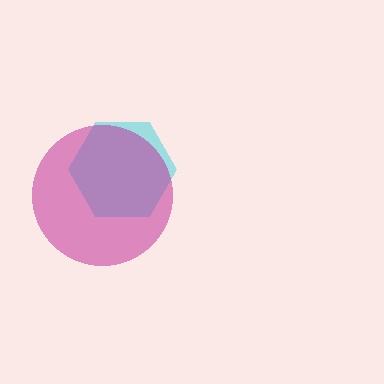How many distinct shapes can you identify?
There are 2 distinct shapes: a cyan hexagon, a magenta circle.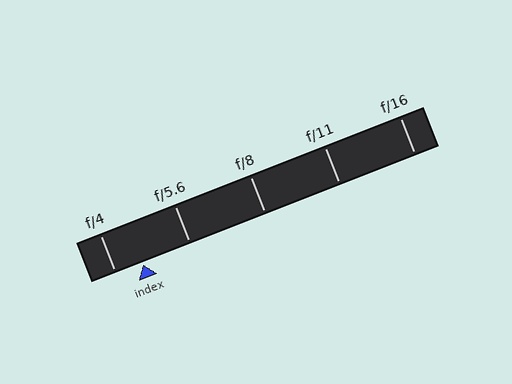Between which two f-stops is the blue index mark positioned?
The index mark is between f/4 and f/5.6.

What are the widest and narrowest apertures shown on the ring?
The widest aperture shown is f/4 and the narrowest is f/16.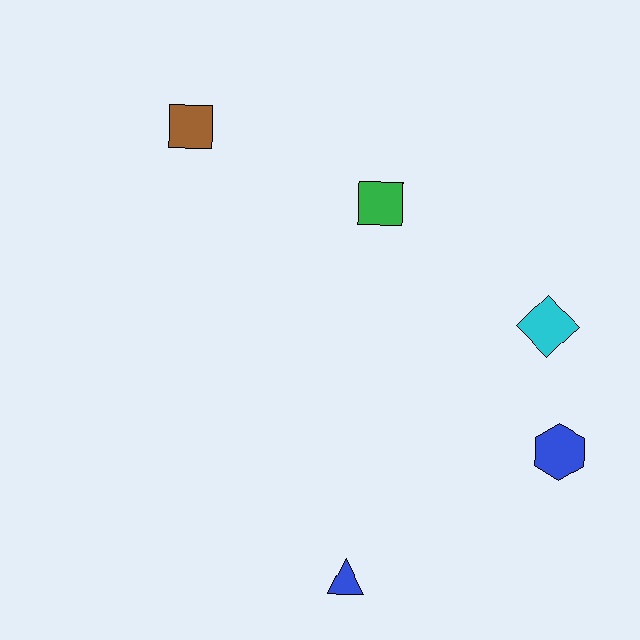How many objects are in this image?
There are 5 objects.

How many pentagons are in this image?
There are no pentagons.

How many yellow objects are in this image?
There are no yellow objects.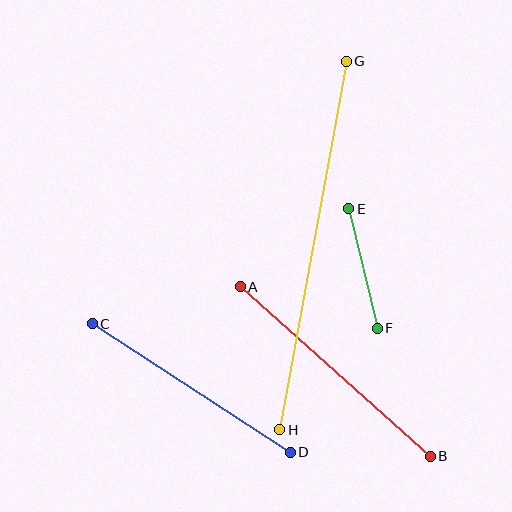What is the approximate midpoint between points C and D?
The midpoint is at approximately (191, 388) pixels.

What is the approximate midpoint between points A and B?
The midpoint is at approximately (335, 371) pixels.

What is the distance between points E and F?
The distance is approximately 123 pixels.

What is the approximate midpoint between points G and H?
The midpoint is at approximately (313, 246) pixels.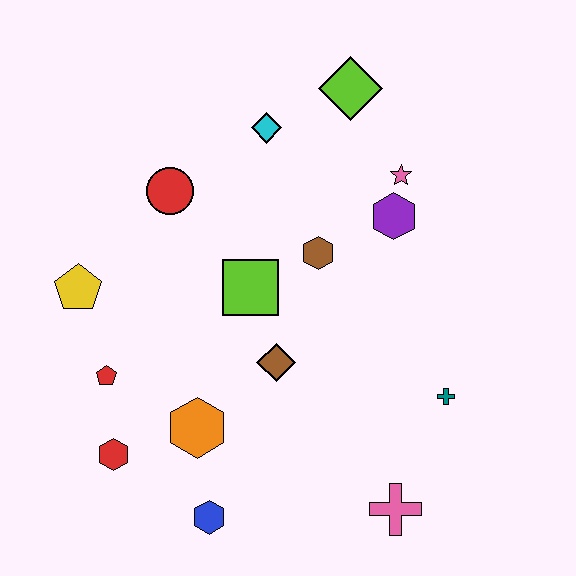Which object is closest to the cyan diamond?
The lime diamond is closest to the cyan diamond.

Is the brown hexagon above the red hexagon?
Yes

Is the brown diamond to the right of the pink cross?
No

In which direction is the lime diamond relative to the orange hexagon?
The lime diamond is above the orange hexagon.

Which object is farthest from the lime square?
The pink cross is farthest from the lime square.